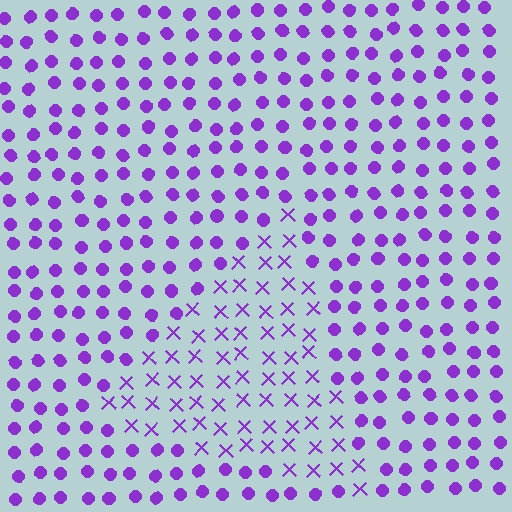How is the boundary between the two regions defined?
The boundary is defined by a change in element shape: X marks inside vs. circles outside. All elements share the same color and spacing.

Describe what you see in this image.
The image is filled with small purple elements arranged in a uniform grid. A triangle-shaped region contains X marks, while the surrounding area contains circles. The boundary is defined purely by the change in element shape.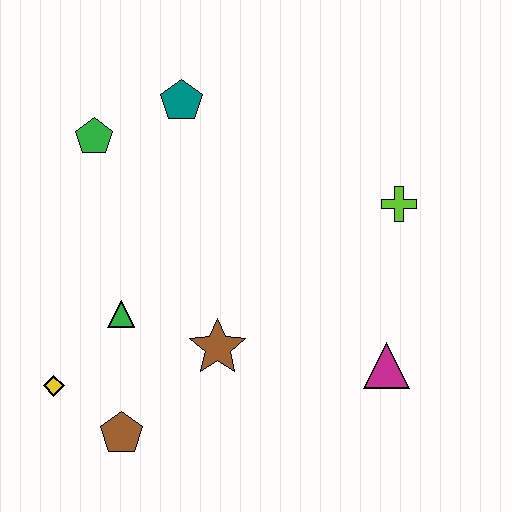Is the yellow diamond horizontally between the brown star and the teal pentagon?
No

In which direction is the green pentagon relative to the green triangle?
The green pentagon is above the green triangle.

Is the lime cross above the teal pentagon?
No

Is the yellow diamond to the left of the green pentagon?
Yes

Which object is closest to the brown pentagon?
The yellow diamond is closest to the brown pentagon.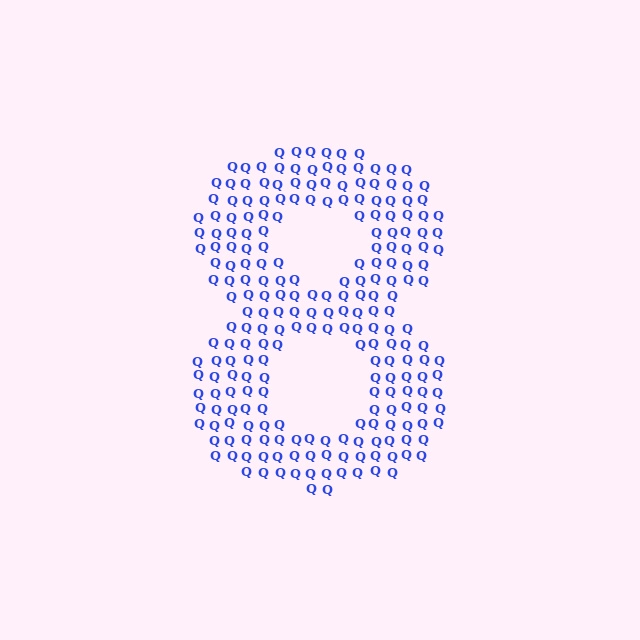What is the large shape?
The large shape is the digit 8.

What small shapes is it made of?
It is made of small letter Q's.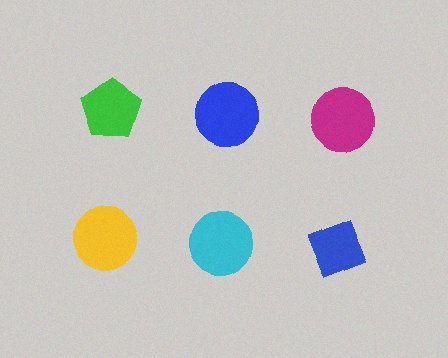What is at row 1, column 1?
A green pentagon.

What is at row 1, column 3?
A magenta circle.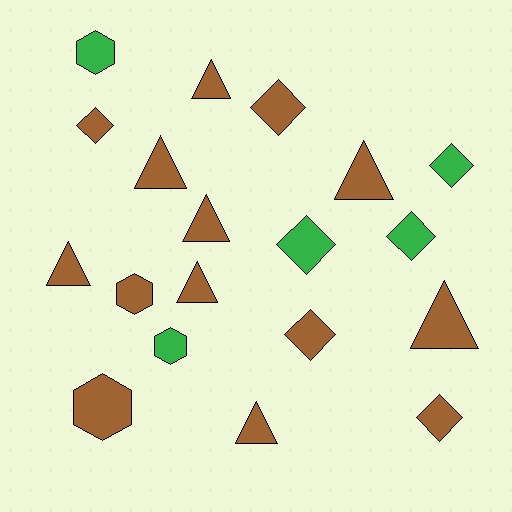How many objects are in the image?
There are 19 objects.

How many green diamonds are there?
There are 3 green diamonds.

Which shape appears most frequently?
Triangle, with 8 objects.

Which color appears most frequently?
Brown, with 14 objects.